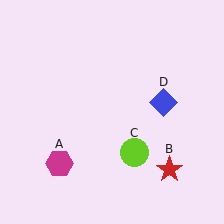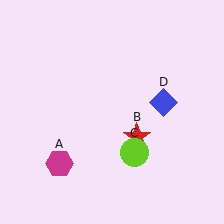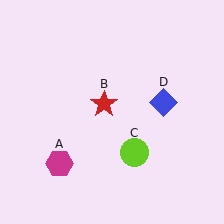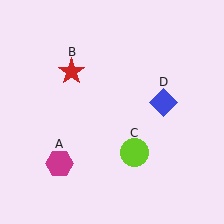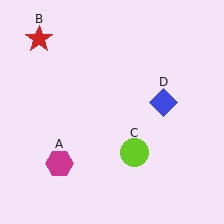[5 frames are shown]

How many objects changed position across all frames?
1 object changed position: red star (object B).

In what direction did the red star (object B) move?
The red star (object B) moved up and to the left.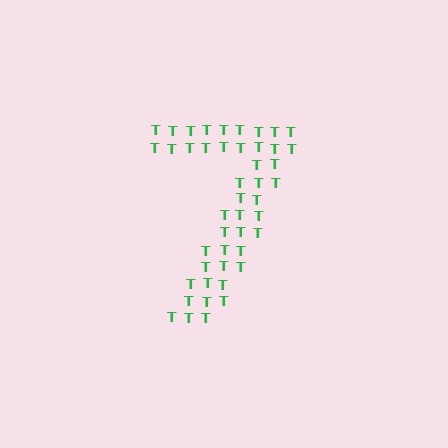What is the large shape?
The large shape is the digit 7.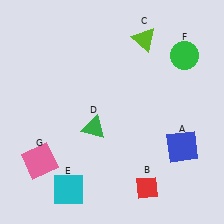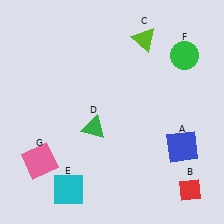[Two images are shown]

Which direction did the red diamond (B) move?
The red diamond (B) moved right.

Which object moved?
The red diamond (B) moved right.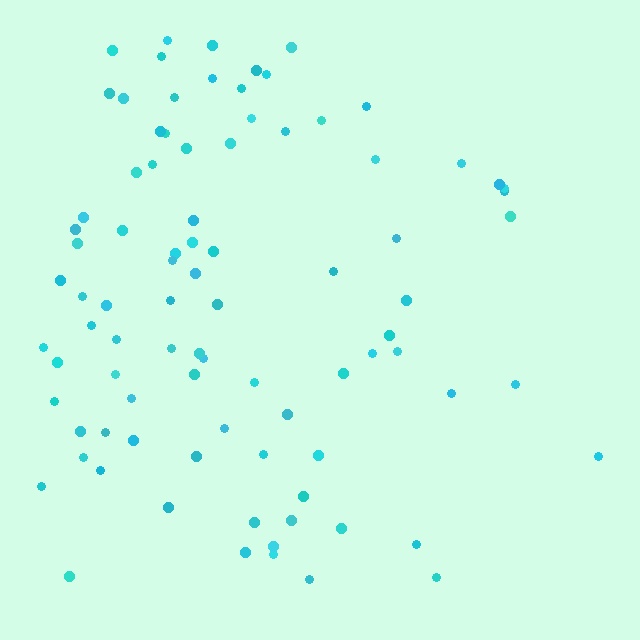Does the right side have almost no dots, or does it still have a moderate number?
Still a moderate number, just noticeably fewer than the left.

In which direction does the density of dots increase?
From right to left, with the left side densest.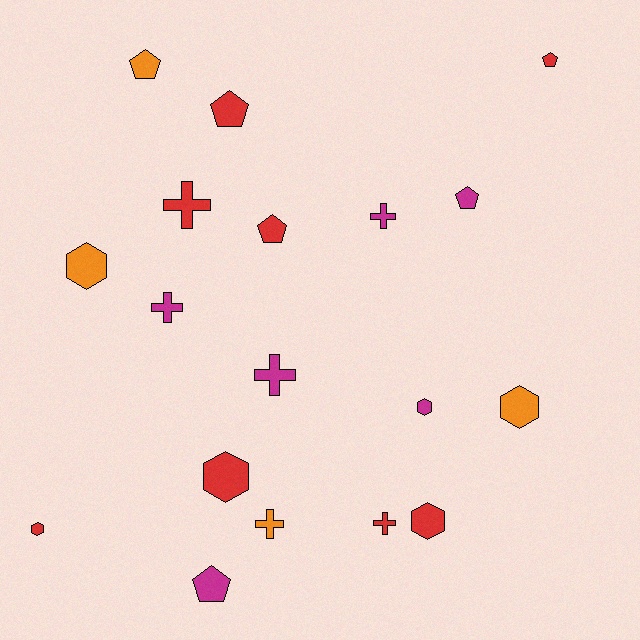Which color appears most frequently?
Red, with 8 objects.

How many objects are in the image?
There are 18 objects.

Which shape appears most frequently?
Hexagon, with 6 objects.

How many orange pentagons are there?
There is 1 orange pentagon.